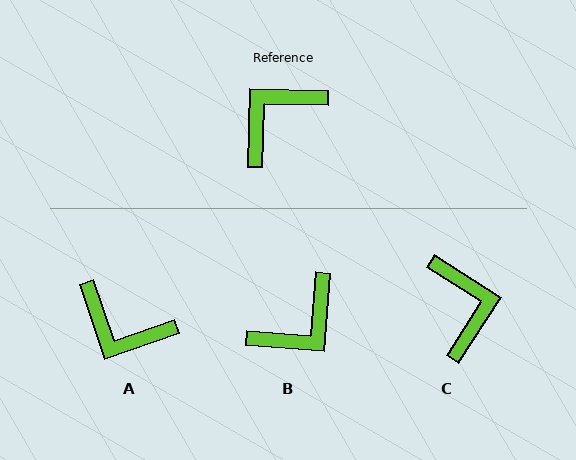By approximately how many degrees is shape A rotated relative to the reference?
Approximately 110 degrees counter-clockwise.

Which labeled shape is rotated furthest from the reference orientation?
B, about 177 degrees away.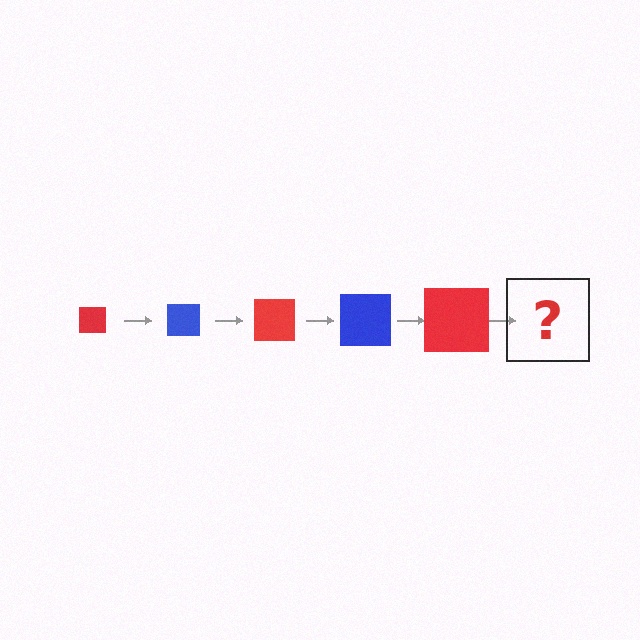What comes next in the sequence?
The next element should be a blue square, larger than the previous one.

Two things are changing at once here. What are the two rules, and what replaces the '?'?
The two rules are that the square grows larger each step and the color cycles through red and blue. The '?' should be a blue square, larger than the previous one.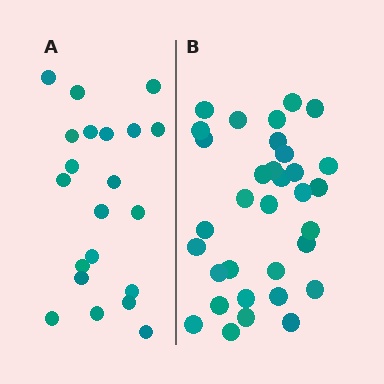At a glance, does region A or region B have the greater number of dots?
Region B (the right region) has more dots.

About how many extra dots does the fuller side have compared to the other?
Region B has roughly 12 or so more dots than region A.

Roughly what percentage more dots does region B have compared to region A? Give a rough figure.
About 55% more.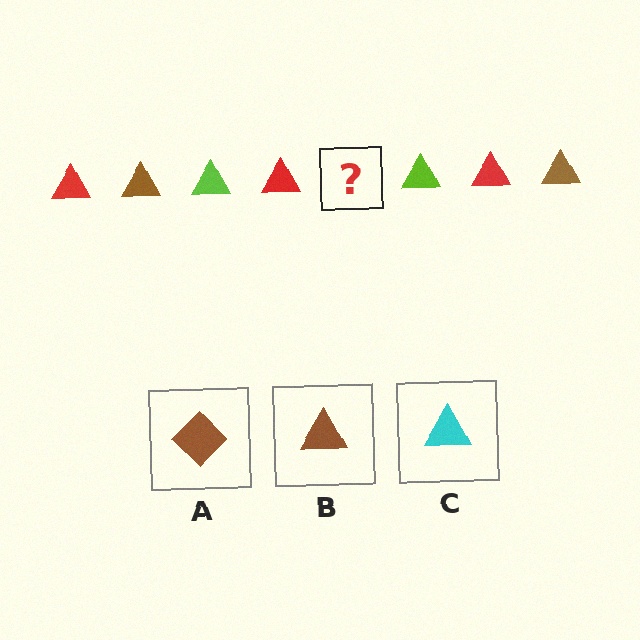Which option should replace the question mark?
Option B.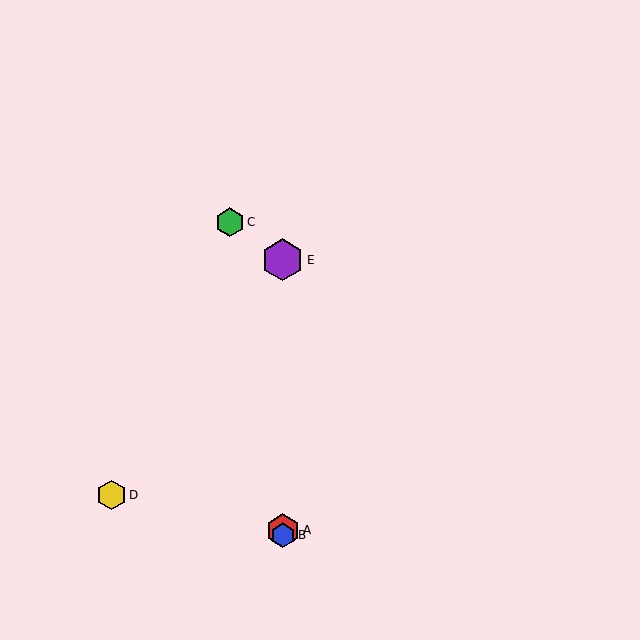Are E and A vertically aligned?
Yes, both are at x≈283.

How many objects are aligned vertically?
3 objects (A, B, E) are aligned vertically.